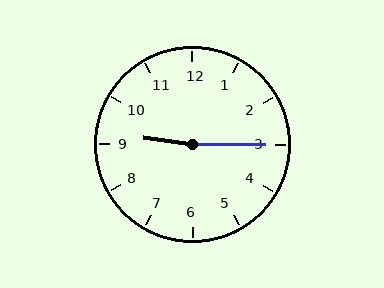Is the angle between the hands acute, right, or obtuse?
It is obtuse.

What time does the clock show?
9:15.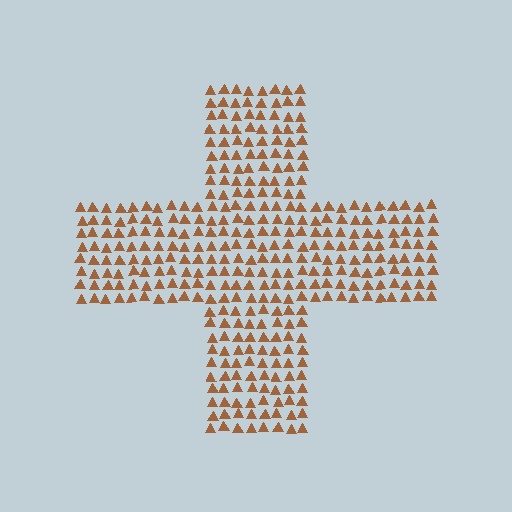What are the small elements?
The small elements are triangles.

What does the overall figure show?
The overall figure shows a cross.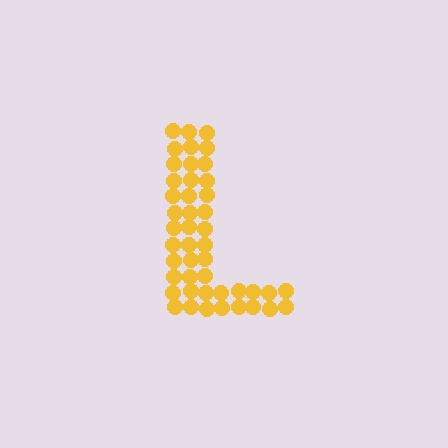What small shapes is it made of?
It is made of small circles.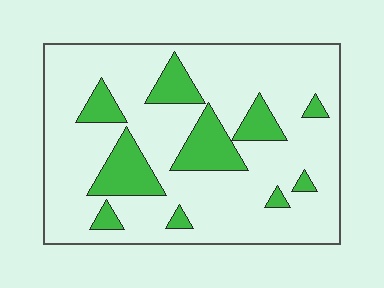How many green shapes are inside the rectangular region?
10.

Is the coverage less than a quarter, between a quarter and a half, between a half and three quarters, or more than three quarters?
Less than a quarter.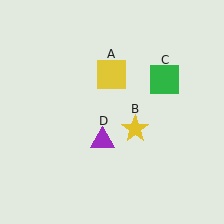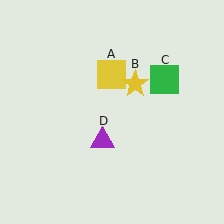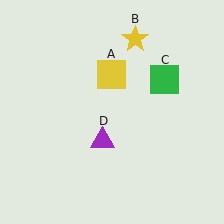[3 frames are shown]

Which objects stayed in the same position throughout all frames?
Yellow square (object A) and green square (object C) and purple triangle (object D) remained stationary.